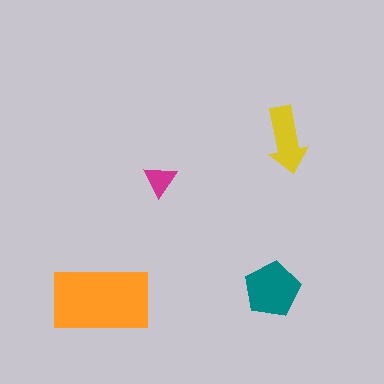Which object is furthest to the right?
The yellow arrow is rightmost.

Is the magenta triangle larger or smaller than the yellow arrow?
Smaller.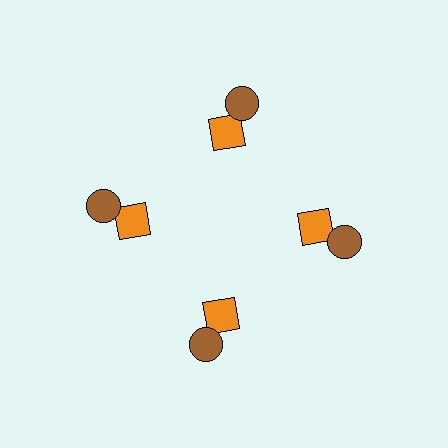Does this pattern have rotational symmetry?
Yes, this pattern has 4-fold rotational symmetry. It looks the same after rotating 90 degrees around the center.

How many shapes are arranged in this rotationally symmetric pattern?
There are 8 shapes, arranged in 4 groups of 2.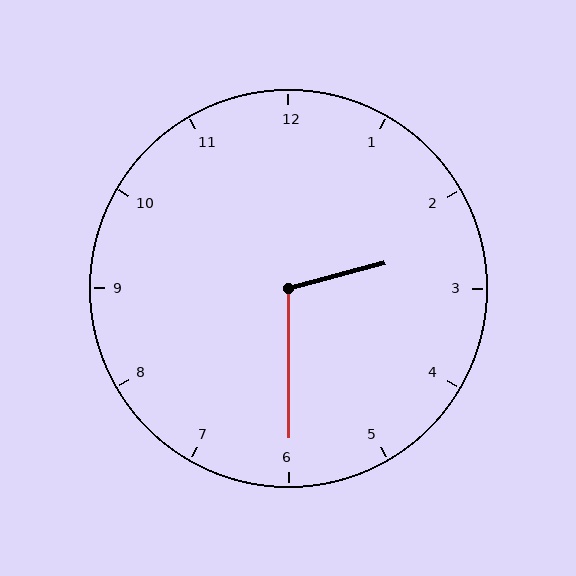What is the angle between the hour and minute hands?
Approximately 105 degrees.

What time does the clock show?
2:30.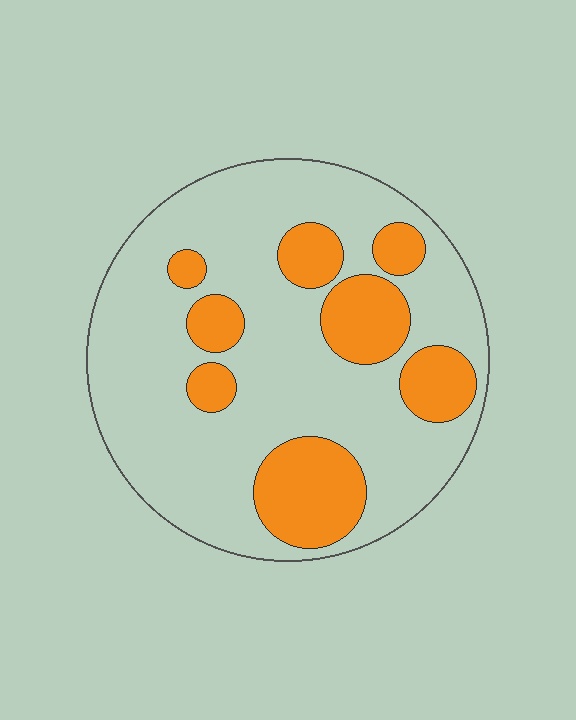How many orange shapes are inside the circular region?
8.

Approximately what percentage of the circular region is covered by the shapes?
Approximately 25%.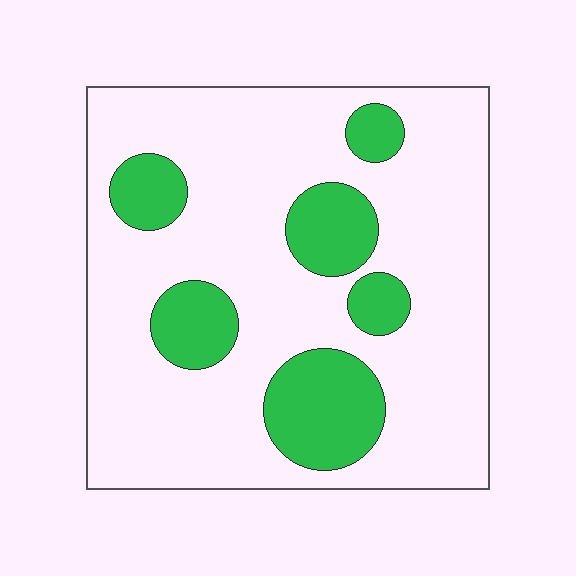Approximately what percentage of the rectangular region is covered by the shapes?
Approximately 20%.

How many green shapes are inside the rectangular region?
6.